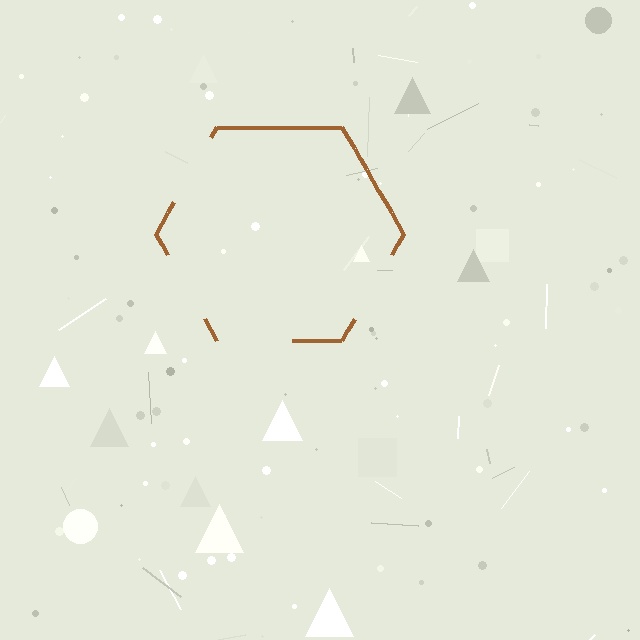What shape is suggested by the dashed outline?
The dashed outline suggests a hexagon.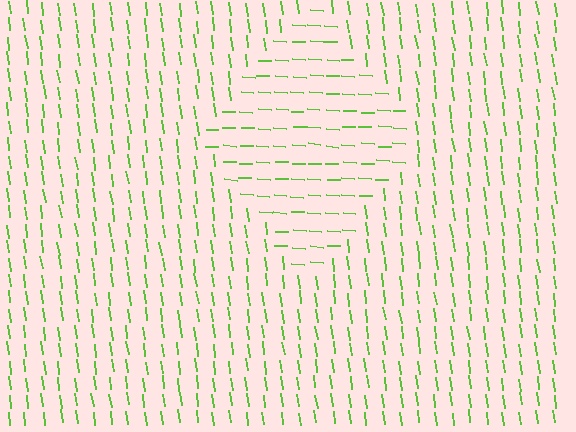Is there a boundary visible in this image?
Yes, there is a texture boundary formed by a change in line orientation.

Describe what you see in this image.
The image is filled with small lime line segments. A diamond region in the image has lines oriented differently from the surrounding lines, creating a visible texture boundary.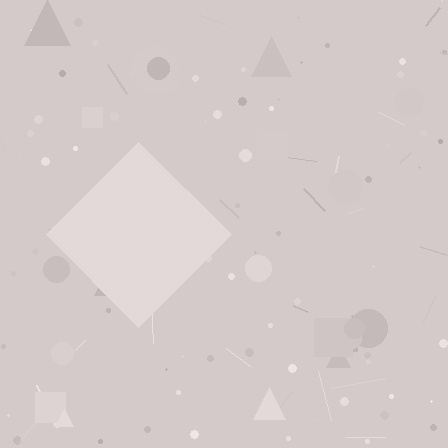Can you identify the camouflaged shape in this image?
The camouflaged shape is a diamond.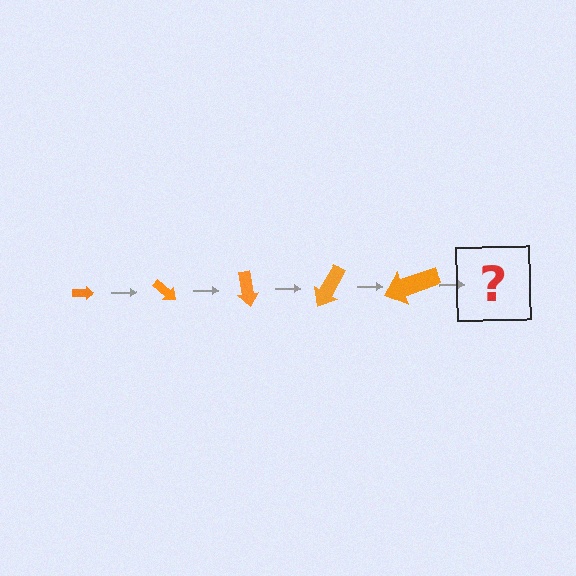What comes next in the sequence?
The next element should be an arrow, larger than the previous one and rotated 200 degrees from the start.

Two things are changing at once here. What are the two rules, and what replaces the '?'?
The two rules are that the arrow grows larger each step and it rotates 40 degrees each step. The '?' should be an arrow, larger than the previous one and rotated 200 degrees from the start.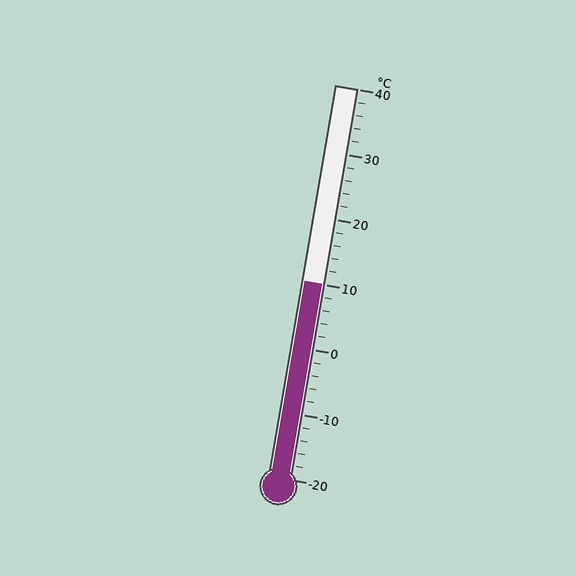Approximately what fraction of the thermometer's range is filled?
The thermometer is filled to approximately 50% of its range.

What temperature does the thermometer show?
The thermometer shows approximately 10°C.